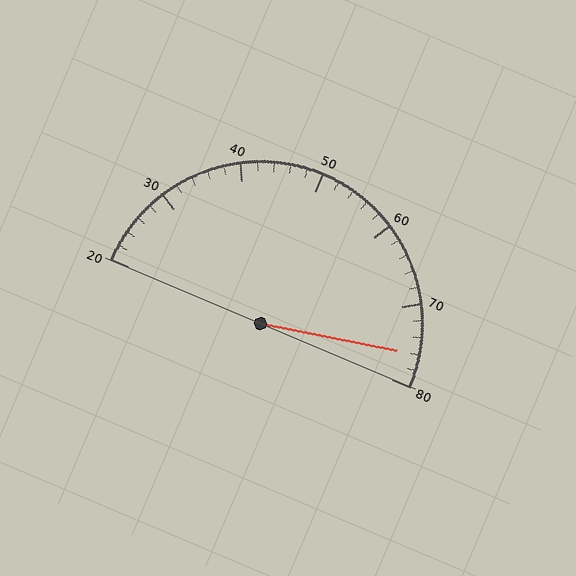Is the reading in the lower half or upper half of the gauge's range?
The reading is in the upper half of the range (20 to 80).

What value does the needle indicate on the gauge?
The needle indicates approximately 76.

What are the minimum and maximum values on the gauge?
The gauge ranges from 20 to 80.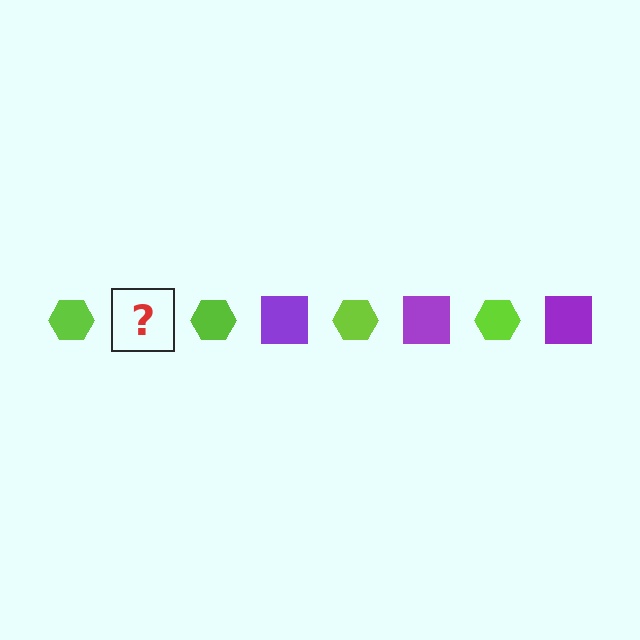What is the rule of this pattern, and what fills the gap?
The rule is that the pattern alternates between lime hexagon and purple square. The gap should be filled with a purple square.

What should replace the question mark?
The question mark should be replaced with a purple square.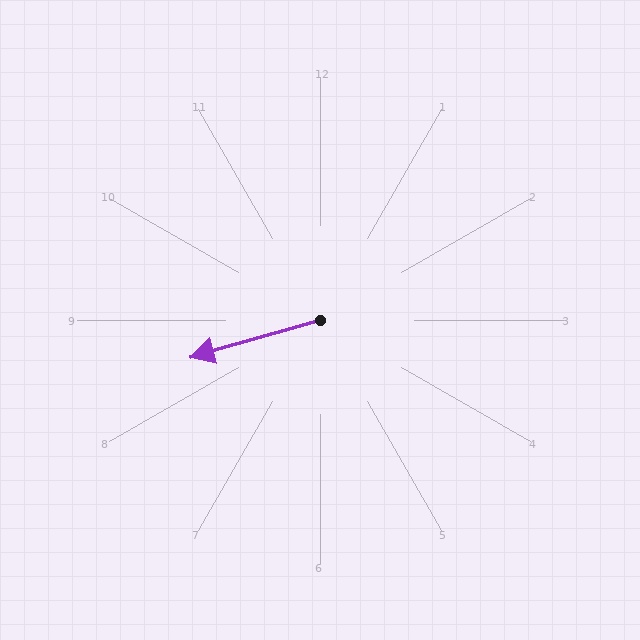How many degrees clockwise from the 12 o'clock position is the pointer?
Approximately 254 degrees.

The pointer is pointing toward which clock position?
Roughly 8 o'clock.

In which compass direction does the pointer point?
West.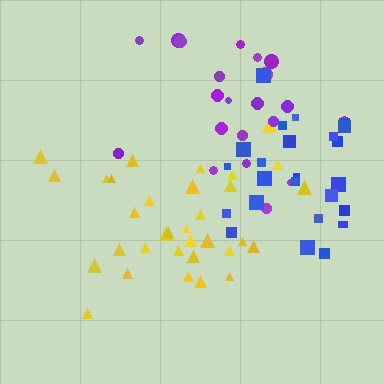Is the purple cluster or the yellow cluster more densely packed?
Yellow.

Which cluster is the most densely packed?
Yellow.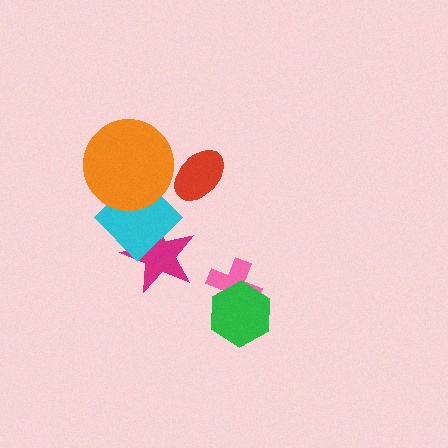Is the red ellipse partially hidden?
No, no other shape covers it.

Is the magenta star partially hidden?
Yes, it is partially covered by another shape.